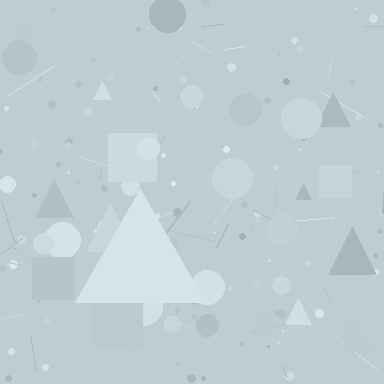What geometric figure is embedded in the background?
A triangle is embedded in the background.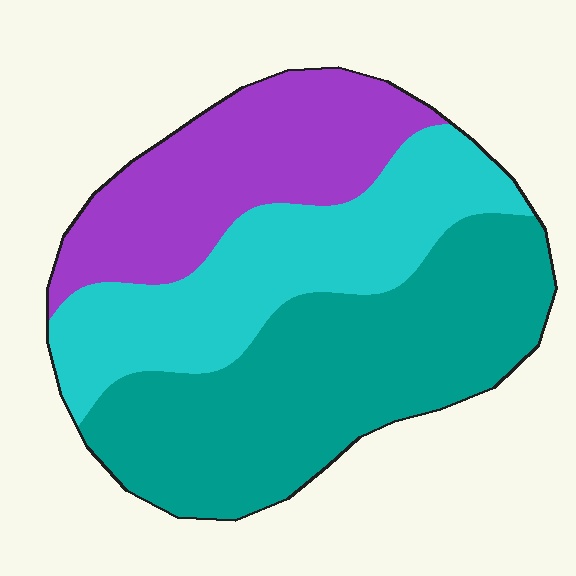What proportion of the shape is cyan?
Cyan covers roughly 30% of the shape.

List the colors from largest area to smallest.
From largest to smallest: teal, cyan, purple.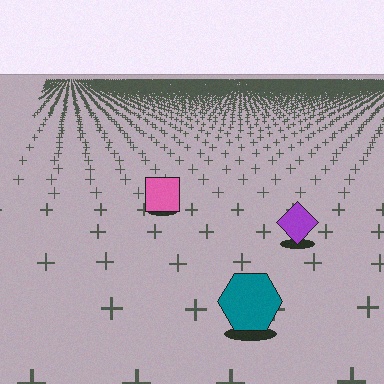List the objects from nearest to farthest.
From nearest to farthest: the teal hexagon, the purple diamond, the pink square.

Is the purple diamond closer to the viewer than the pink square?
Yes. The purple diamond is closer — you can tell from the texture gradient: the ground texture is coarser near it.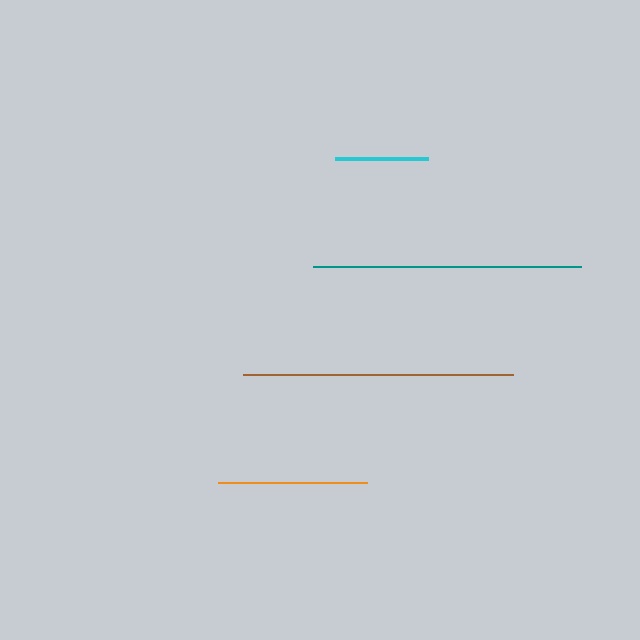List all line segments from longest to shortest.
From longest to shortest: brown, teal, orange, cyan.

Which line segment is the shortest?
The cyan line is the shortest at approximately 93 pixels.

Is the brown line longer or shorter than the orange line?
The brown line is longer than the orange line.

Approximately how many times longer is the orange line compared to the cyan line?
The orange line is approximately 1.6 times the length of the cyan line.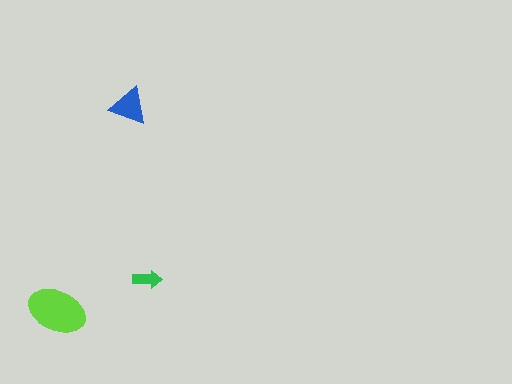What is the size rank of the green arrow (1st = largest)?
3rd.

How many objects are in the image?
There are 3 objects in the image.